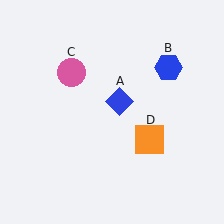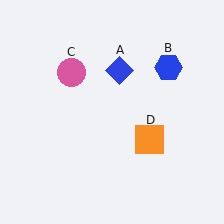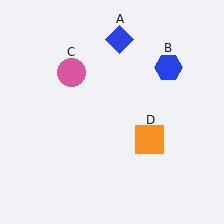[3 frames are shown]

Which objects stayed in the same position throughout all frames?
Blue hexagon (object B) and pink circle (object C) and orange square (object D) remained stationary.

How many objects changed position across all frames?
1 object changed position: blue diamond (object A).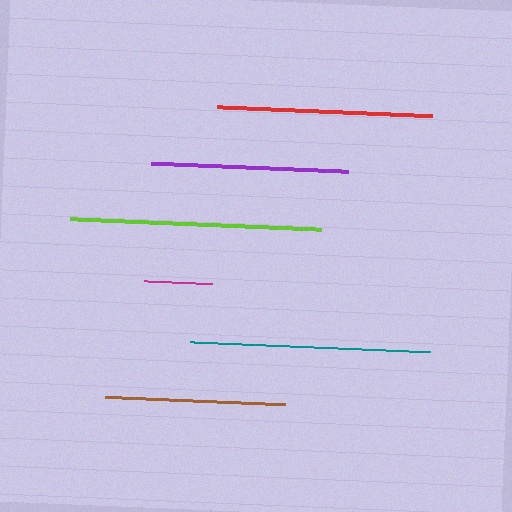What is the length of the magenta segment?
The magenta segment is approximately 68 pixels long.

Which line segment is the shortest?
The magenta line is the shortest at approximately 68 pixels.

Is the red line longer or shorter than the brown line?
The red line is longer than the brown line.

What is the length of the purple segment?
The purple segment is approximately 197 pixels long.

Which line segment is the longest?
The lime line is the longest at approximately 251 pixels.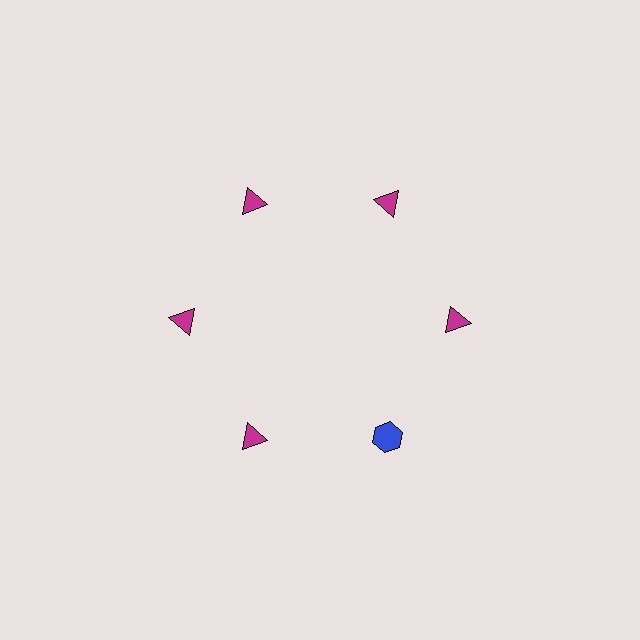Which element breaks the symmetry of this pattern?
The blue hexagon at roughly the 5 o'clock position breaks the symmetry. All other shapes are magenta triangles.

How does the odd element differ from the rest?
It differs in both color (blue instead of magenta) and shape (hexagon instead of triangle).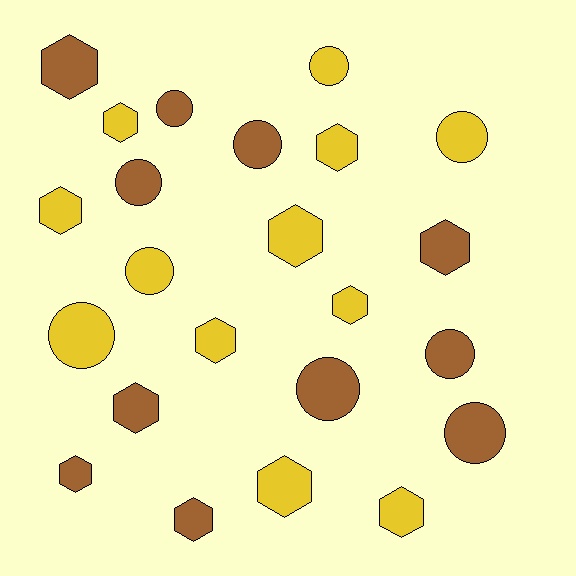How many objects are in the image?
There are 23 objects.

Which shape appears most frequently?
Hexagon, with 13 objects.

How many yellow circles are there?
There are 4 yellow circles.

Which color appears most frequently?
Yellow, with 12 objects.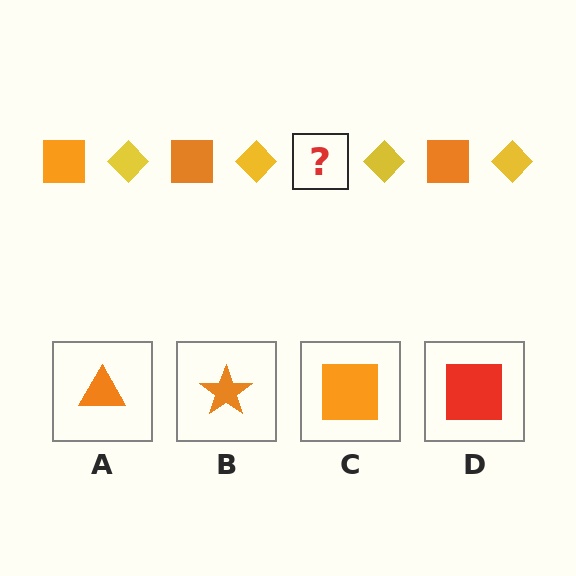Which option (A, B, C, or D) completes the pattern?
C.